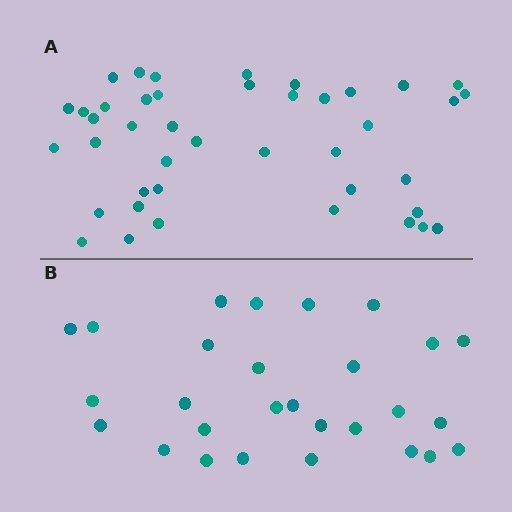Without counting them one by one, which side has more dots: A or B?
Region A (the top region) has more dots.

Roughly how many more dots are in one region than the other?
Region A has approximately 15 more dots than region B.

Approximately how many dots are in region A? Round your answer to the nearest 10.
About 40 dots. (The exact count is 42, which rounds to 40.)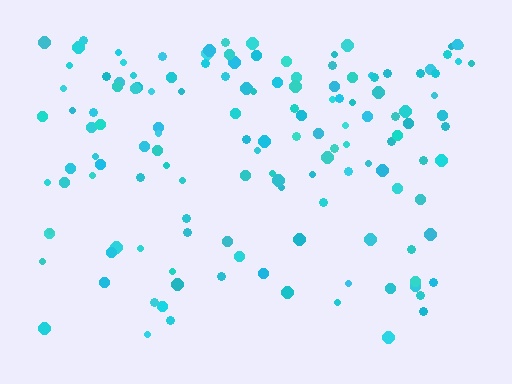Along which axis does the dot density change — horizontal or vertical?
Vertical.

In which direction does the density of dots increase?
From bottom to top, with the top side densest.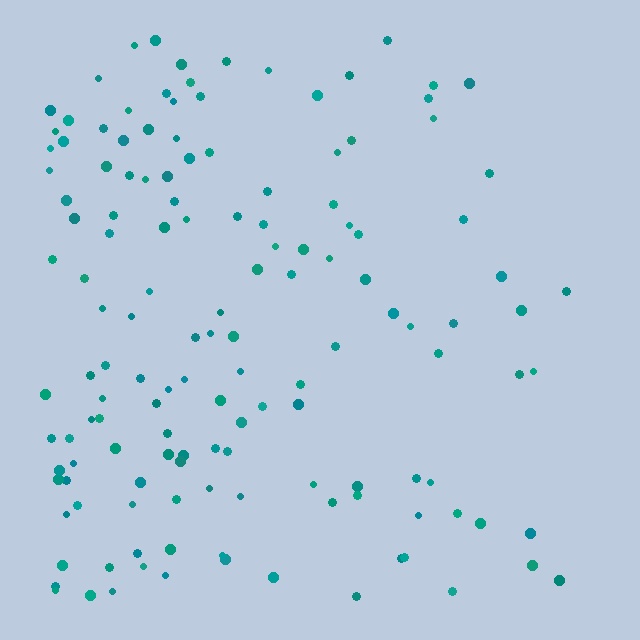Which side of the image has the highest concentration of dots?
The left.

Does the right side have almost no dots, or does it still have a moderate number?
Still a moderate number, just noticeably fewer than the left.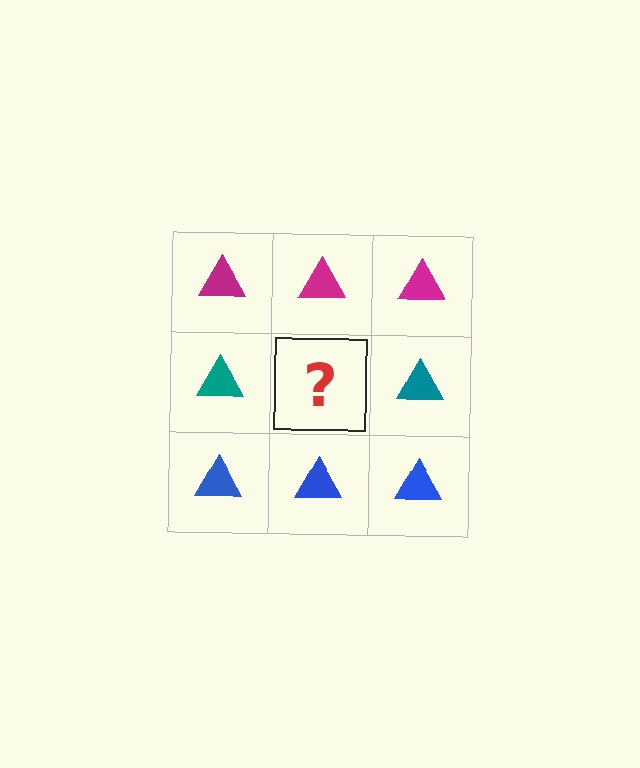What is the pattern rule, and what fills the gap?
The rule is that each row has a consistent color. The gap should be filled with a teal triangle.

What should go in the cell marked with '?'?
The missing cell should contain a teal triangle.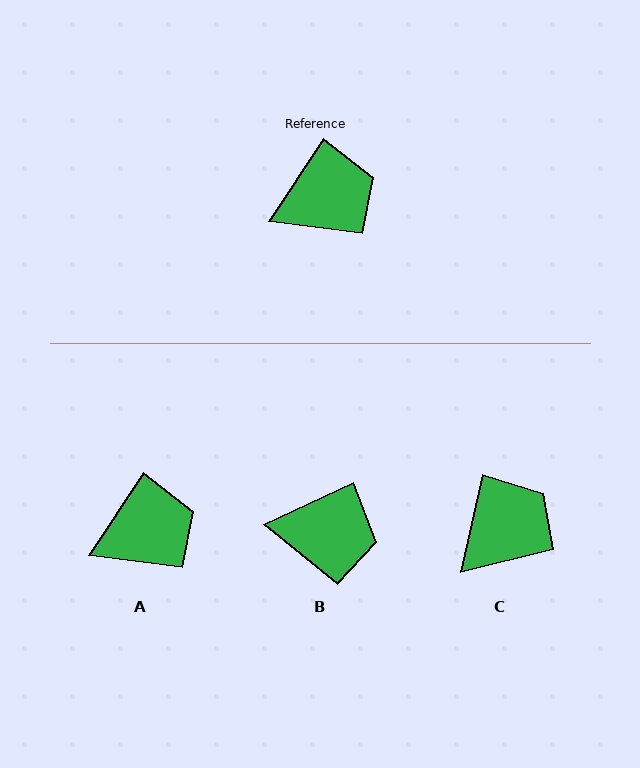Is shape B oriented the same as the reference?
No, it is off by about 32 degrees.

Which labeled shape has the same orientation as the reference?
A.